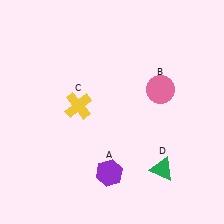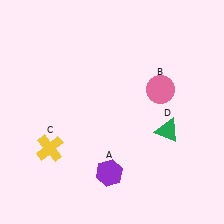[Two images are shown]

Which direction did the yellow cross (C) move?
The yellow cross (C) moved down.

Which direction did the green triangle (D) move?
The green triangle (D) moved up.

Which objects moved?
The objects that moved are: the yellow cross (C), the green triangle (D).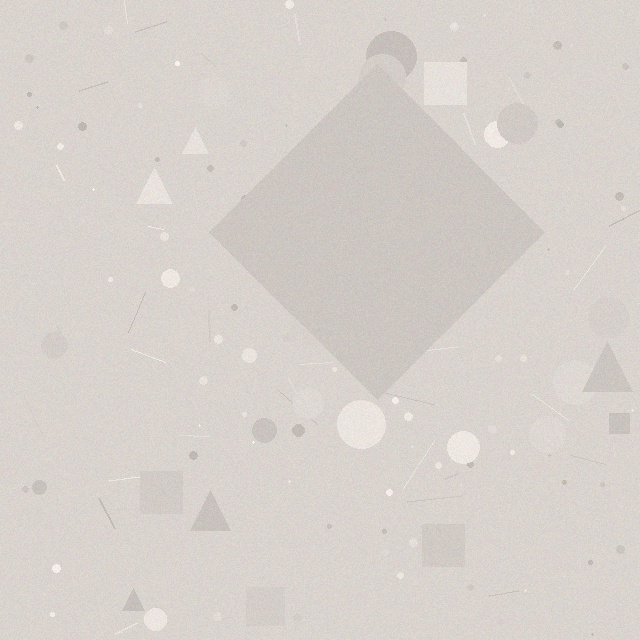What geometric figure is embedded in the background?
A diamond is embedded in the background.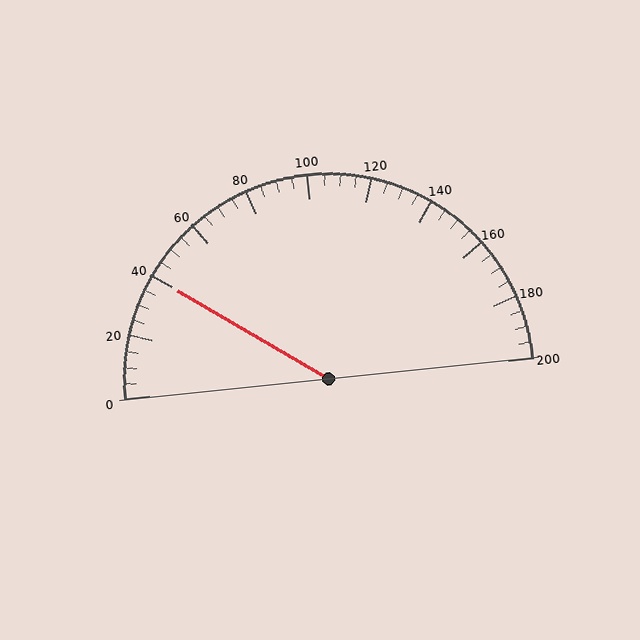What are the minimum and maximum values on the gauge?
The gauge ranges from 0 to 200.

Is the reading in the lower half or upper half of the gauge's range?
The reading is in the lower half of the range (0 to 200).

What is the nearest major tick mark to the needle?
The nearest major tick mark is 40.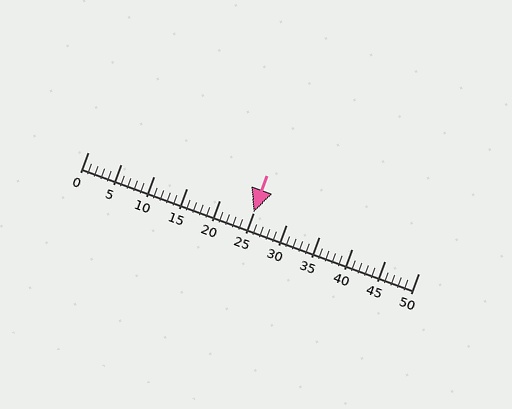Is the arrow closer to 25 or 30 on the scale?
The arrow is closer to 25.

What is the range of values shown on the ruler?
The ruler shows values from 0 to 50.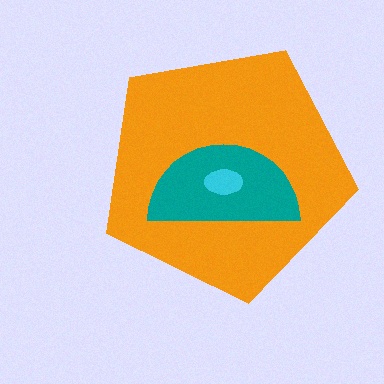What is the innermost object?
The cyan ellipse.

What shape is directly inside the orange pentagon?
The teal semicircle.